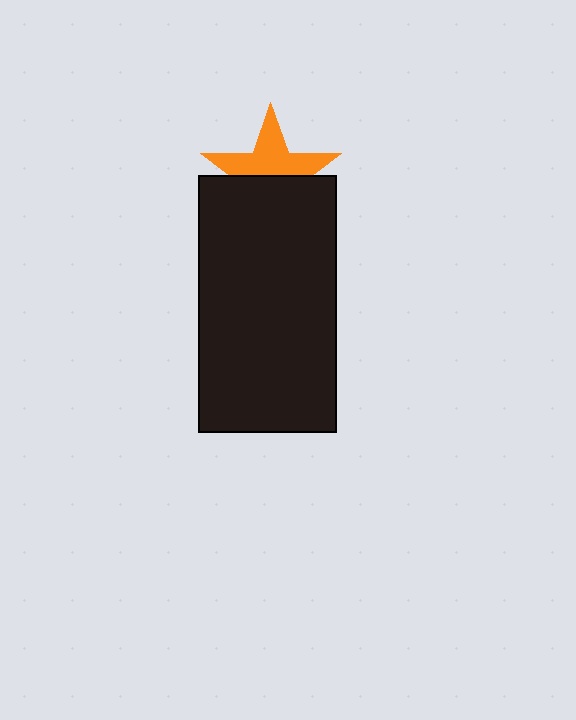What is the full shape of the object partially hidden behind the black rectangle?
The partially hidden object is an orange star.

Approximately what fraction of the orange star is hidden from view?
Roughly 47% of the orange star is hidden behind the black rectangle.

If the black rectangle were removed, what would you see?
You would see the complete orange star.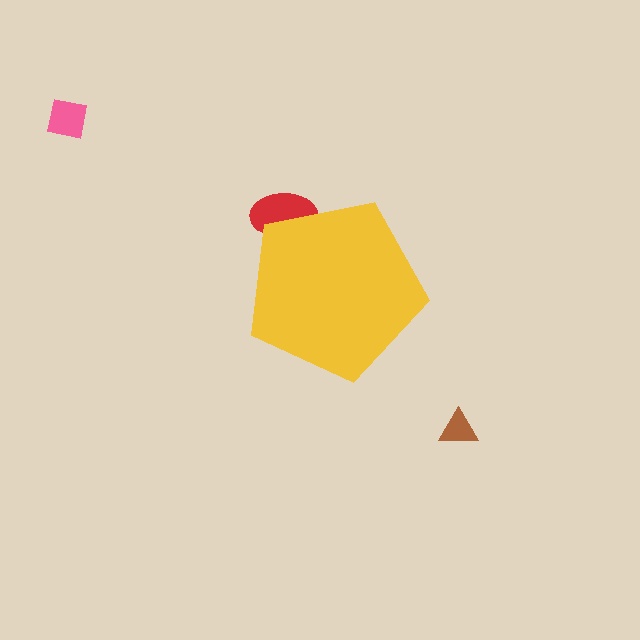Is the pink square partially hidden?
No, the pink square is fully visible.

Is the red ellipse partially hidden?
Yes, the red ellipse is partially hidden behind the yellow pentagon.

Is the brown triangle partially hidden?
No, the brown triangle is fully visible.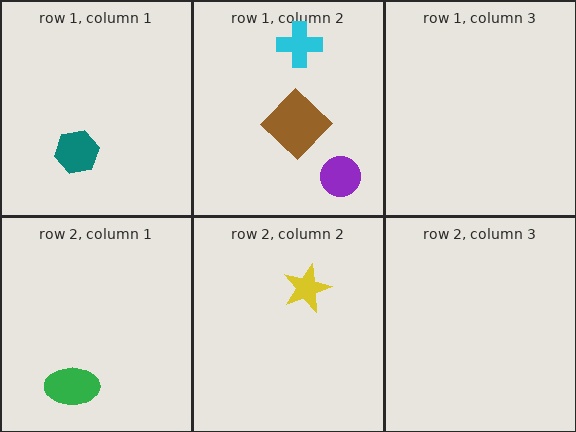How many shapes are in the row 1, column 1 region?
1.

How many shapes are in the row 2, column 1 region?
1.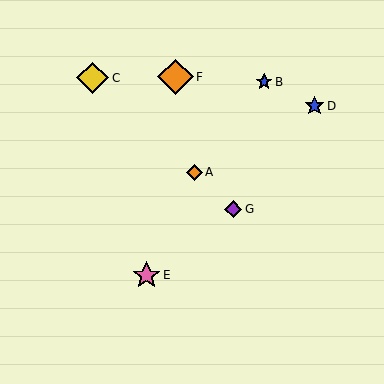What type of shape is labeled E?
Shape E is a pink star.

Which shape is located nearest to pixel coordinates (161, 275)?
The pink star (labeled E) at (147, 275) is nearest to that location.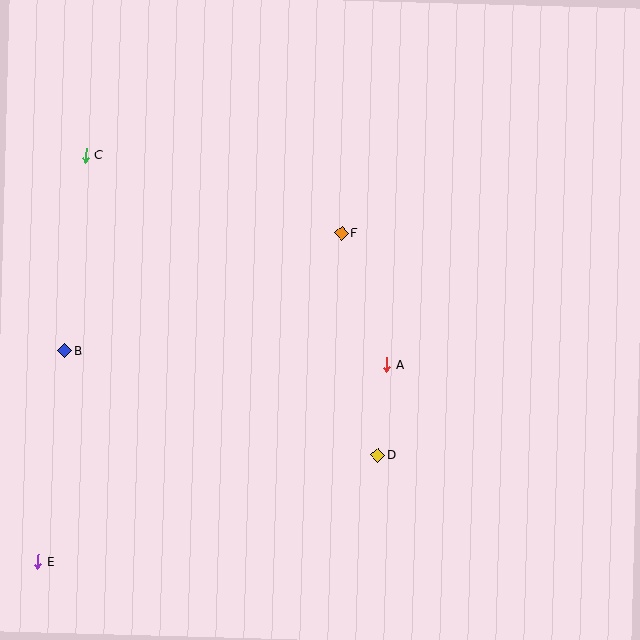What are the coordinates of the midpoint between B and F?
The midpoint between B and F is at (203, 292).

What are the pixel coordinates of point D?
Point D is at (378, 455).